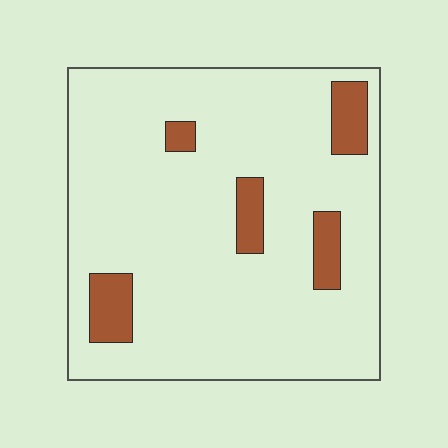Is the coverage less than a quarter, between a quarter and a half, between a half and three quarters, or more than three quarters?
Less than a quarter.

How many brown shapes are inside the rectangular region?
5.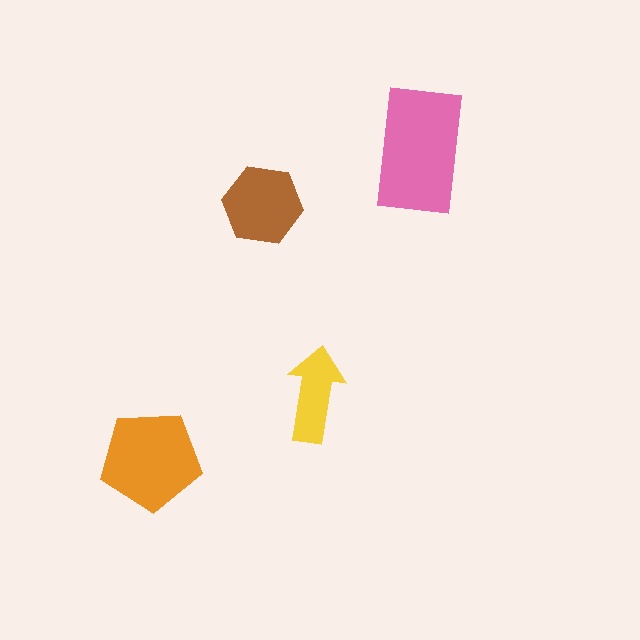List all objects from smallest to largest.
The yellow arrow, the brown hexagon, the orange pentagon, the pink rectangle.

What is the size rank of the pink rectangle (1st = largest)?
1st.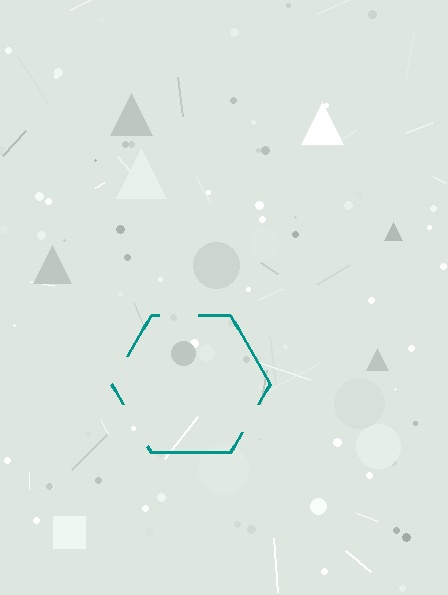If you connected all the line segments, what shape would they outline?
They would outline a hexagon.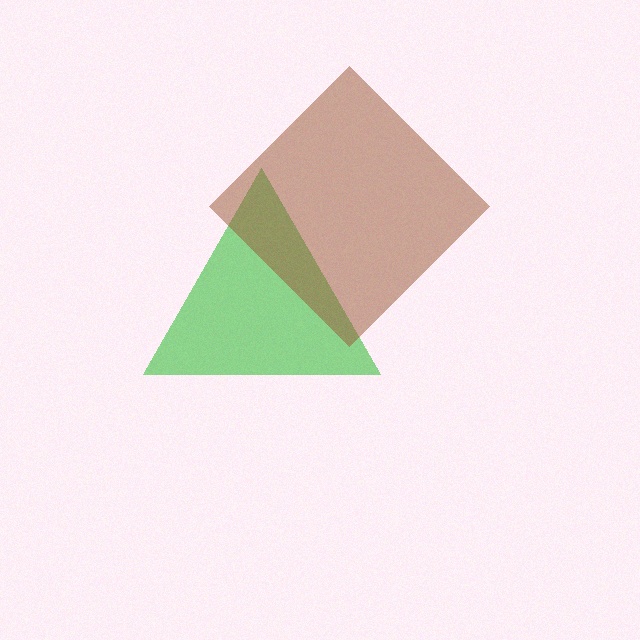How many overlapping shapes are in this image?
There are 2 overlapping shapes in the image.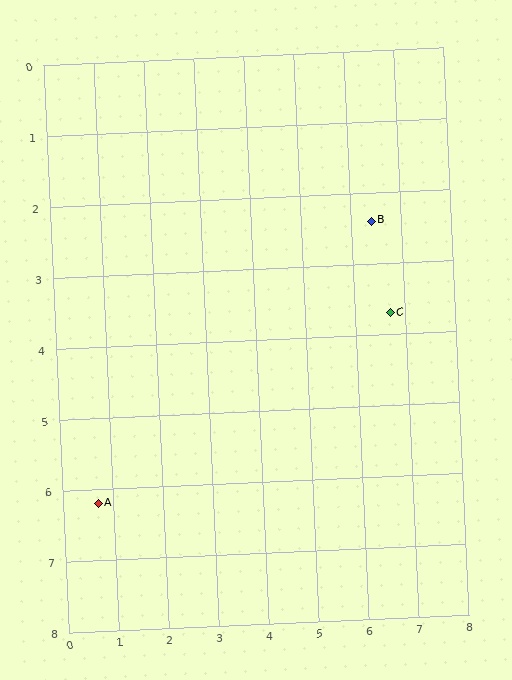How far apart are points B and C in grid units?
Points B and C are about 1.3 grid units apart.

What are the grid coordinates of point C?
Point C is at approximately (6.7, 3.7).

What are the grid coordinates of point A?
Point A is at approximately (0.7, 6.2).